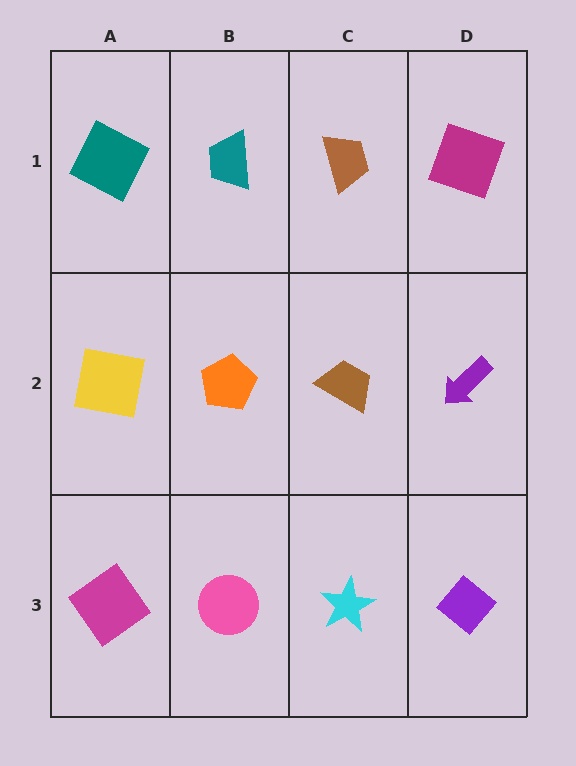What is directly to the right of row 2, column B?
A brown trapezoid.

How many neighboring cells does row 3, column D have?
2.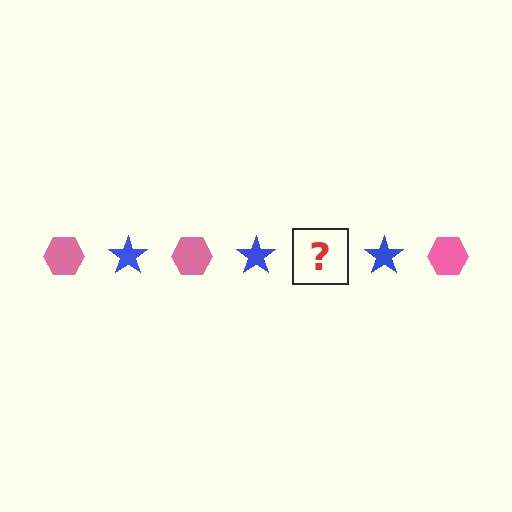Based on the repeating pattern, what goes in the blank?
The blank should be a pink hexagon.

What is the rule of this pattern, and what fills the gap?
The rule is that the pattern alternates between pink hexagon and blue star. The gap should be filled with a pink hexagon.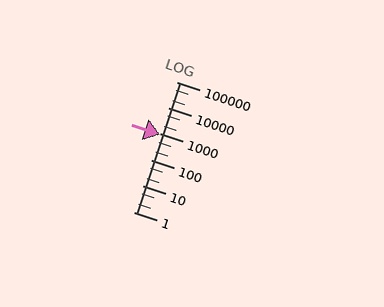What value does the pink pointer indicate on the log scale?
The pointer indicates approximately 910.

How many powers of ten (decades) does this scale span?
The scale spans 5 decades, from 1 to 100000.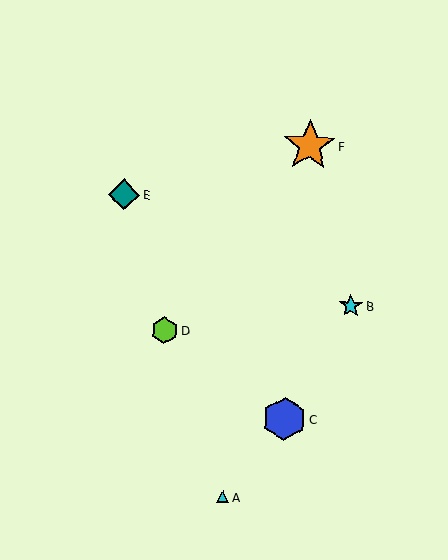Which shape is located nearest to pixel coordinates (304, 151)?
The orange star (labeled F) at (309, 146) is nearest to that location.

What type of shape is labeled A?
Shape A is a cyan triangle.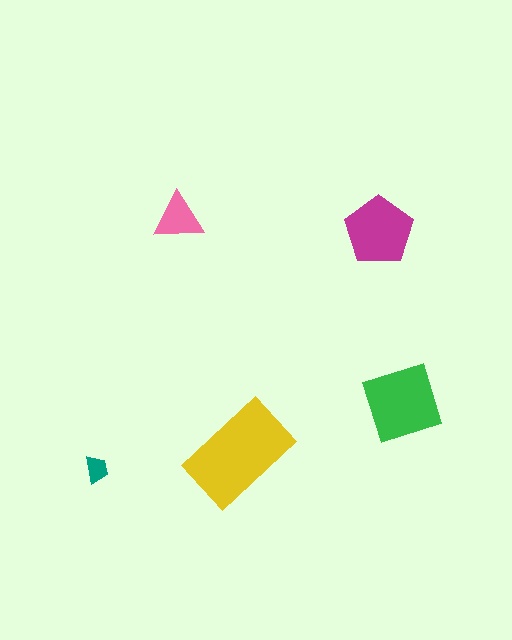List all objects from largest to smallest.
The yellow rectangle, the green diamond, the magenta pentagon, the pink triangle, the teal trapezoid.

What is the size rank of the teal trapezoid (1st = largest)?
5th.